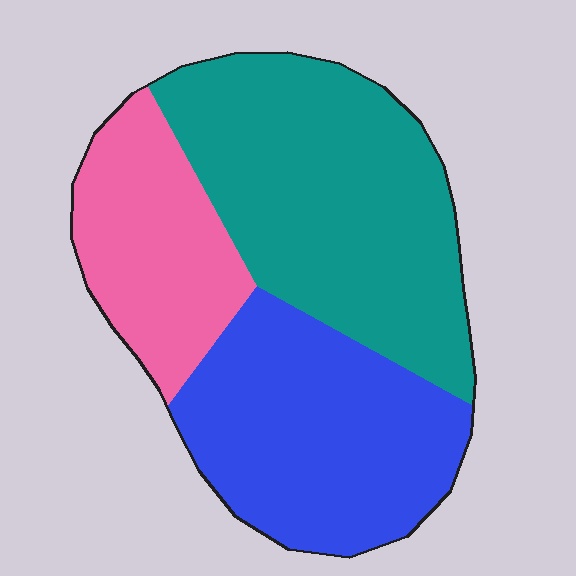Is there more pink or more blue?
Blue.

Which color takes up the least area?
Pink, at roughly 20%.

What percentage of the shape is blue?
Blue covers roughly 35% of the shape.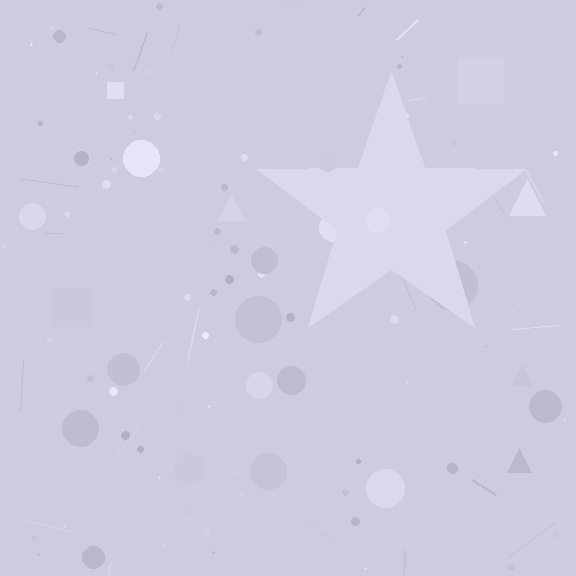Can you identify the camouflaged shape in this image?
The camouflaged shape is a star.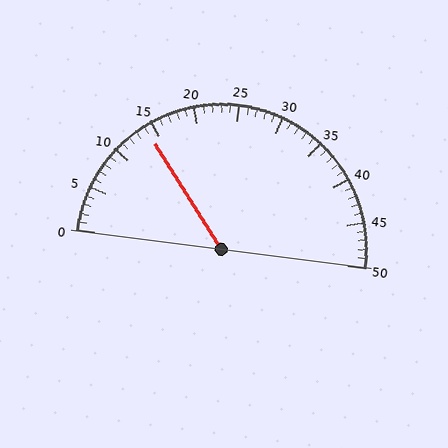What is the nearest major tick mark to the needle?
The nearest major tick mark is 15.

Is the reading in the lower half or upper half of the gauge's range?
The reading is in the lower half of the range (0 to 50).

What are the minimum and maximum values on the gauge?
The gauge ranges from 0 to 50.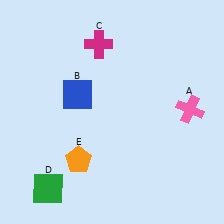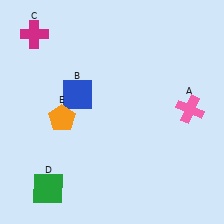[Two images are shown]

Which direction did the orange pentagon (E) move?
The orange pentagon (E) moved up.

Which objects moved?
The objects that moved are: the magenta cross (C), the orange pentagon (E).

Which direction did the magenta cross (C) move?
The magenta cross (C) moved left.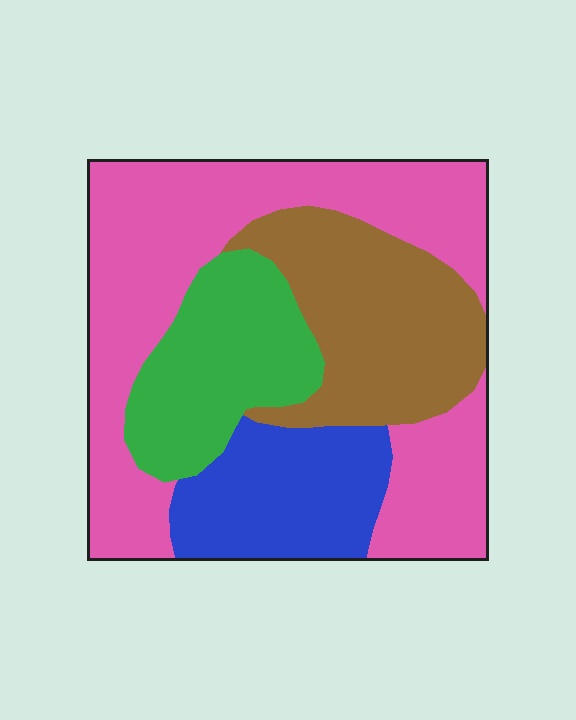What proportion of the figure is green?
Green covers roughly 15% of the figure.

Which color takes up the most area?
Pink, at roughly 45%.